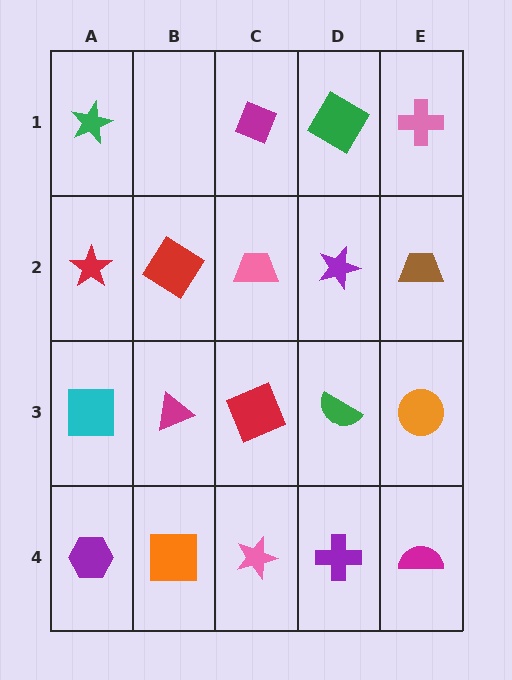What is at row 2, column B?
A red diamond.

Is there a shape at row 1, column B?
No, that cell is empty.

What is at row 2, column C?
A pink trapezoid.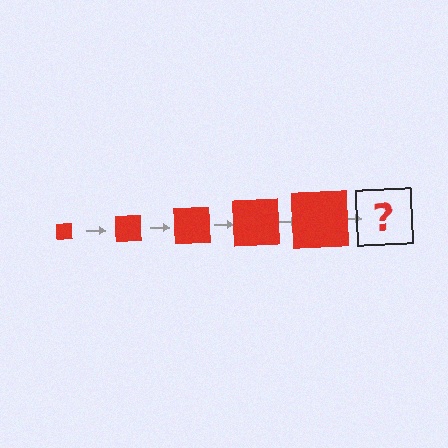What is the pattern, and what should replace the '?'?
The pattern is that the square gets progressively larger each step. The '?' should be a red square, larger than the previous one.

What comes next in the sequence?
The next element should be a red square, larger than the previous one.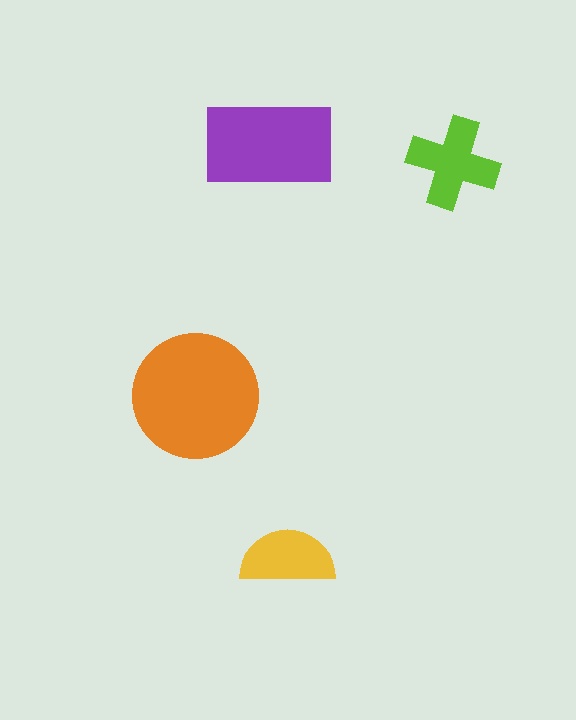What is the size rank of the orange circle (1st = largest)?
1st.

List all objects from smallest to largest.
The yellow semicircle, the lime cross, the purple rectangle, the orange circle.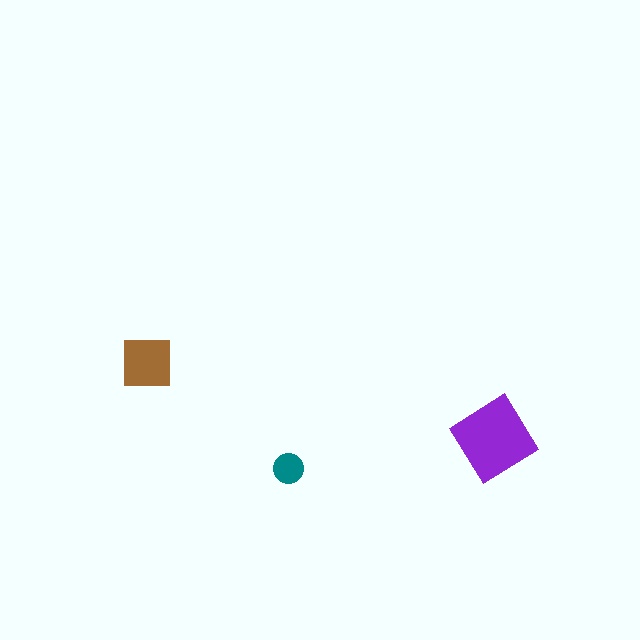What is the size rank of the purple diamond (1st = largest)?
1st.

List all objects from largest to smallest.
The purple diamond, the brown square, the teal circle.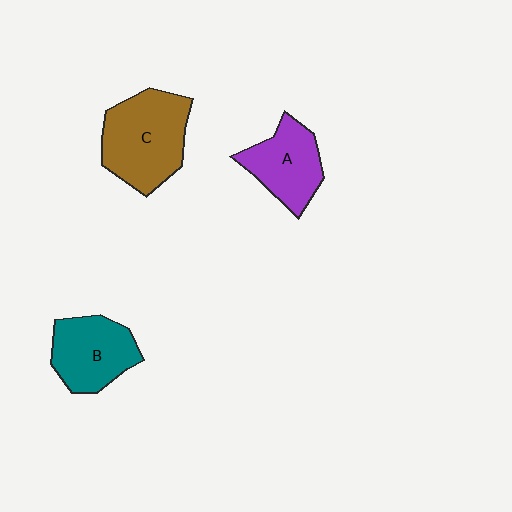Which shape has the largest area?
Shape C (brown).